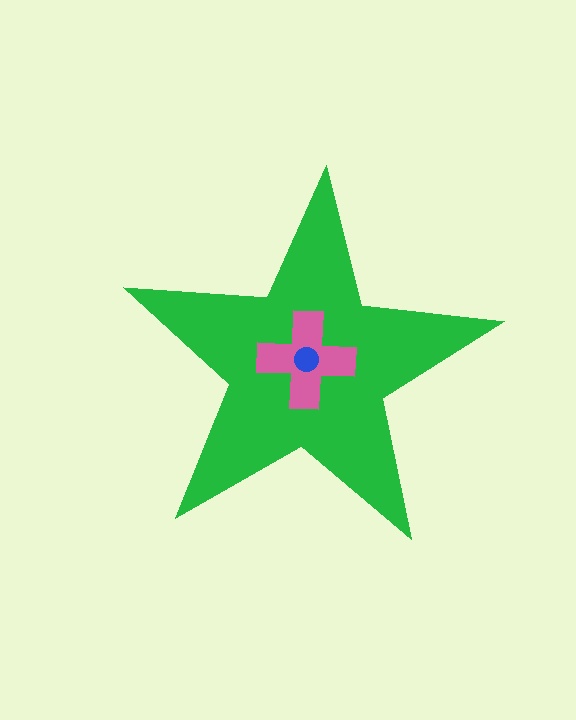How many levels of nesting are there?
3.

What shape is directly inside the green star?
The pink cross.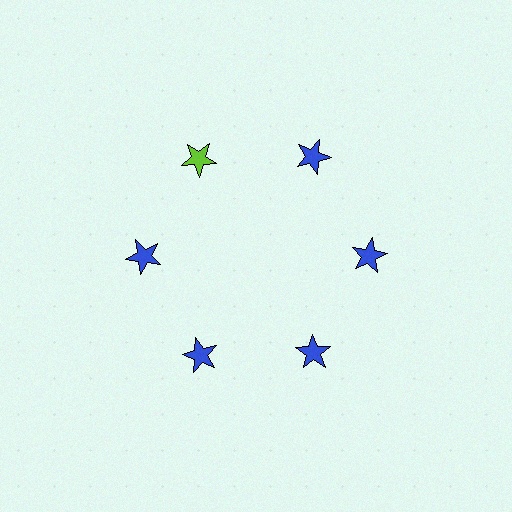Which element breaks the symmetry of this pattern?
The lime star at roughly the 11 o'clock position breaks the symmetry. All other shapes are blue stars.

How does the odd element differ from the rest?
It has a different color: lime instead of blue.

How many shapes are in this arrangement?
There are 6 shapes arranged in a ring pattern.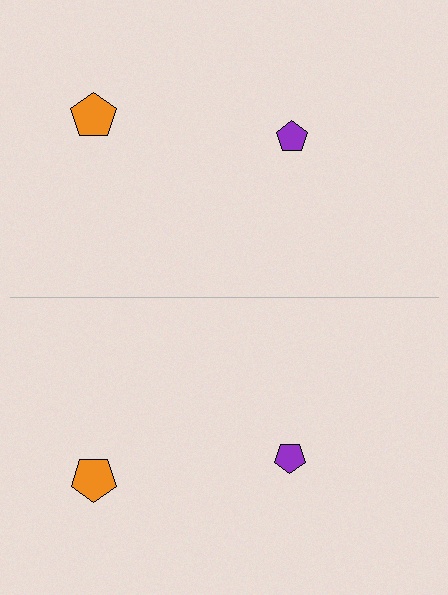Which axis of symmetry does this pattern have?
The pattern has a horizontal axis of symmetry running through the center of the image.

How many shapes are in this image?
There are 4 shapes in this image.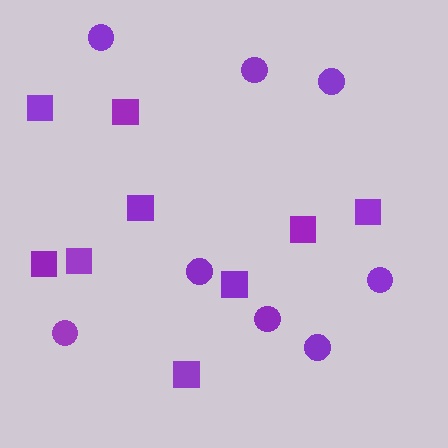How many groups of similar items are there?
There are 2 groups: one group of circles (8) and one group of squares (9).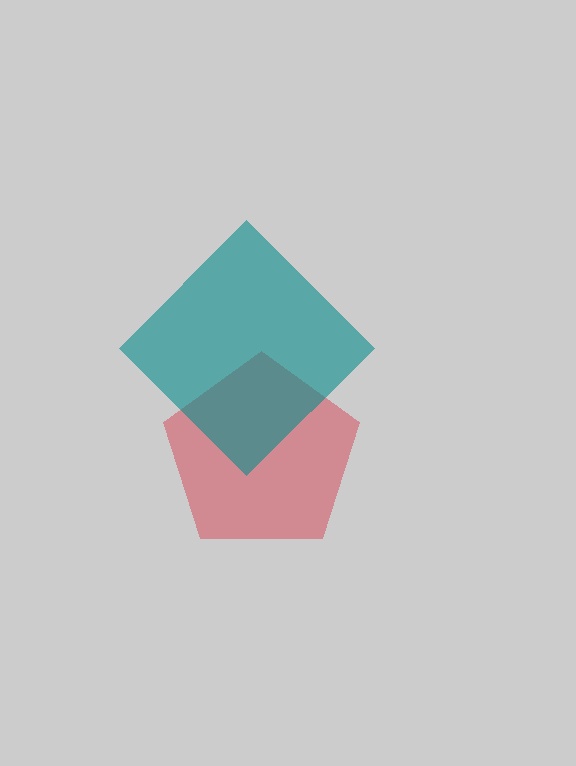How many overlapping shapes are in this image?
There are 2 overlapping shapes in the image.